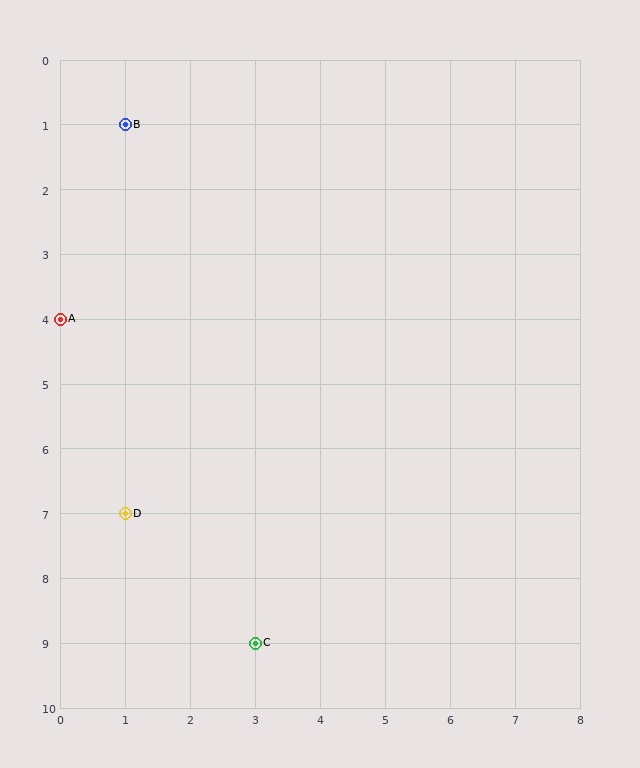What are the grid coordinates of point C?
Point C is at grid coordinates (3, 9).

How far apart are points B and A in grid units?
Points B and A are 1 column and 3 rows apart (about 3.2 grid units diagonally).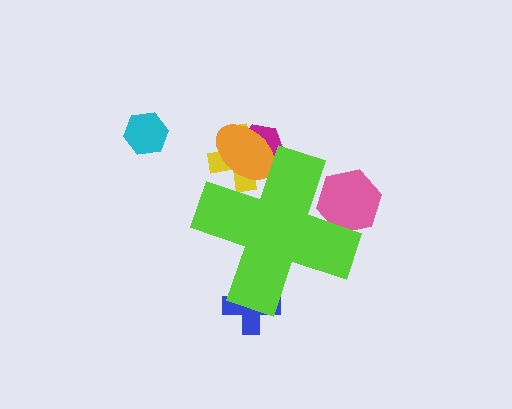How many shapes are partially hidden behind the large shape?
5 shapes are partially hidden.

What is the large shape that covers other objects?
A lime cross.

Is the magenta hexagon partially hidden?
Yes, the magenta hexagon is partially hidden behind the lime cross.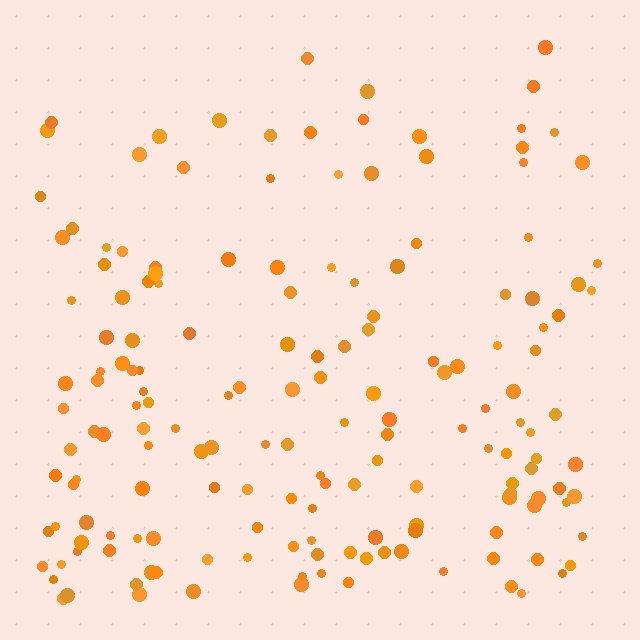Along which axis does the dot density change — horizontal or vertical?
Vertical.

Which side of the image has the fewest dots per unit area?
The top.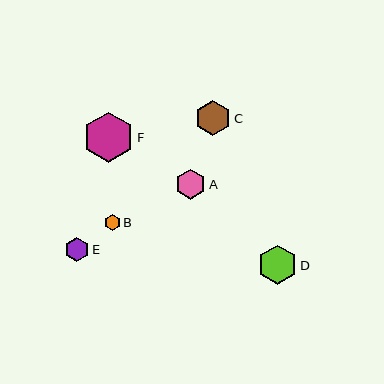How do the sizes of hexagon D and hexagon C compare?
Hexagon D and hexagon C are approximately the same size.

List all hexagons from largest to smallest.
From largest to smallest: F, D, C, A, E, B.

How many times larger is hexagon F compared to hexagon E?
Hexagon F is approximately 2.1 times the size of hexagon E.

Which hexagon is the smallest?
Hexagon B is the smallest with a size of approximately 16 pixels.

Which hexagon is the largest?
Hexagon F is the largest with a size of approximately 50 pixels.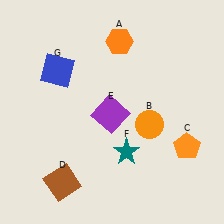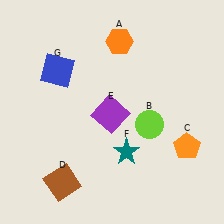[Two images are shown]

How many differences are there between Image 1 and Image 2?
There is 1 difference between the two images.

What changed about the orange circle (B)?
In Image 1, B is orange. In Image 2, it changed to lime.